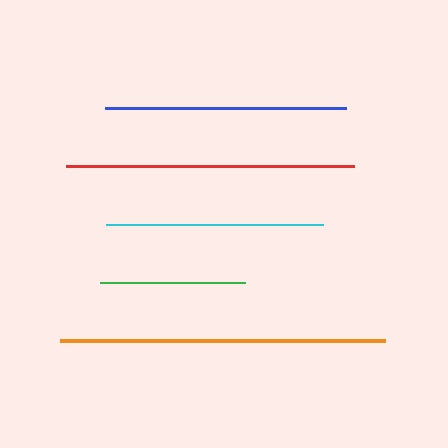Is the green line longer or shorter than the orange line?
The orange line is longer than the green line.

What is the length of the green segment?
The green segment is approximately 145 pixels long.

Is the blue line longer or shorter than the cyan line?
The blue line is longer than the cyan line.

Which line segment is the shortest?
The green line is the shortest at approximately 145 pixels.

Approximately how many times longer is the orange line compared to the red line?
The orange line is approximately 1.1 times the length of the red line.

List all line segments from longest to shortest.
From longest to shortest: orange, red, blue, cyan, green.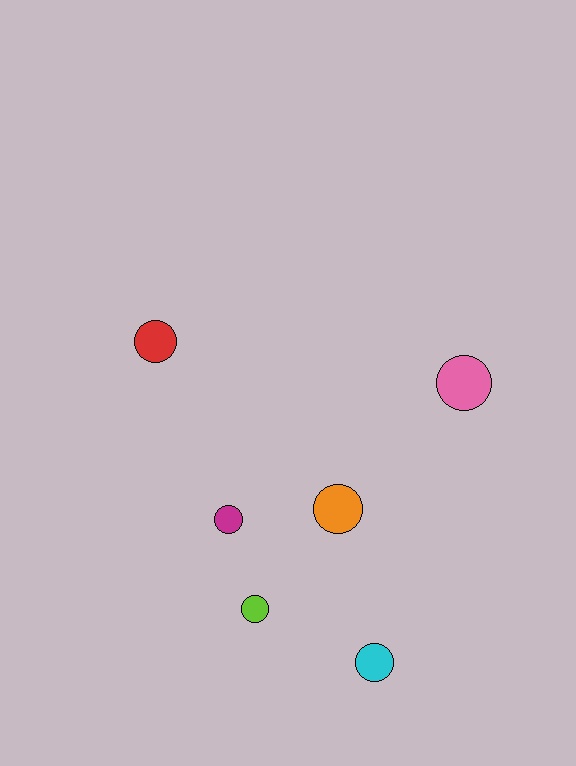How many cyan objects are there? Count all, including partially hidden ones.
There is 1 cyan object.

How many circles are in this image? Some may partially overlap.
There are 6 circles.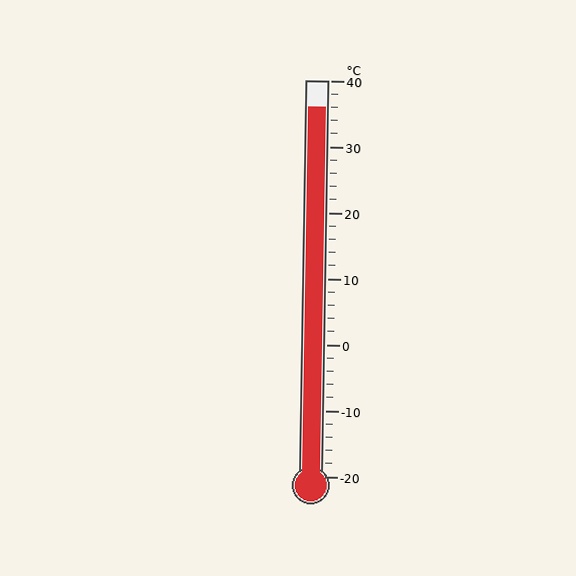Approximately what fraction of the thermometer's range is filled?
The thermometer is filled to approximately 95% of its range.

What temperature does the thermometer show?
The thermometer shows approximately 36°C.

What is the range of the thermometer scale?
The thermometer scale ranges from -20°C to 40°C.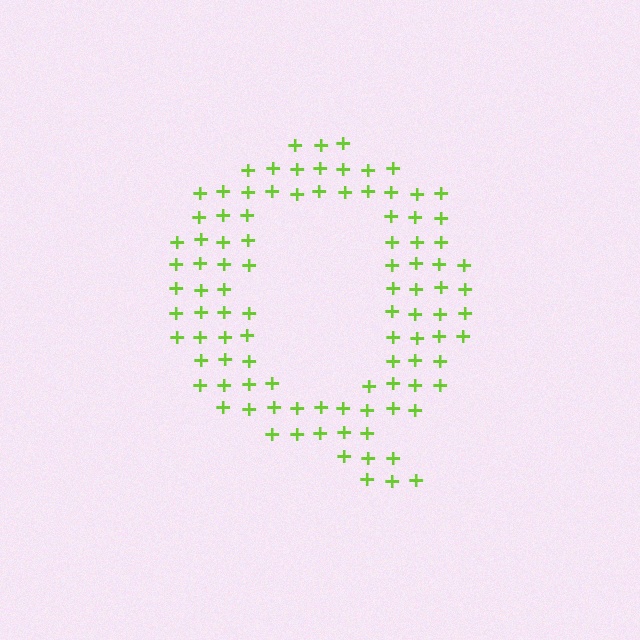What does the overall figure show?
The overall figure shows the letter Q.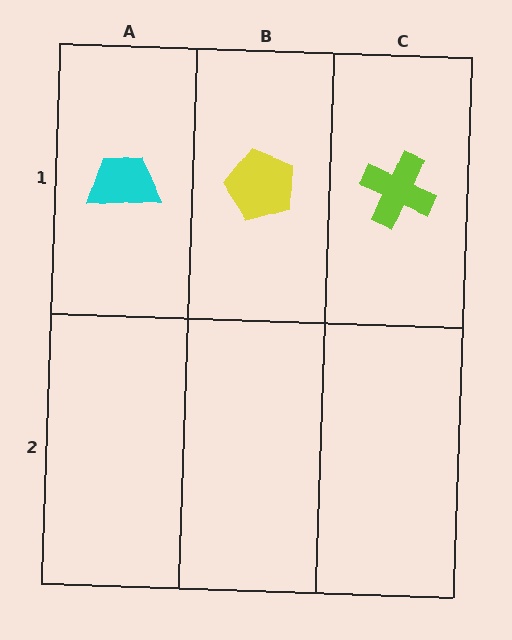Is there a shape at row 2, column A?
No, that cell is empty.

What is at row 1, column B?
A yellow pentagon.